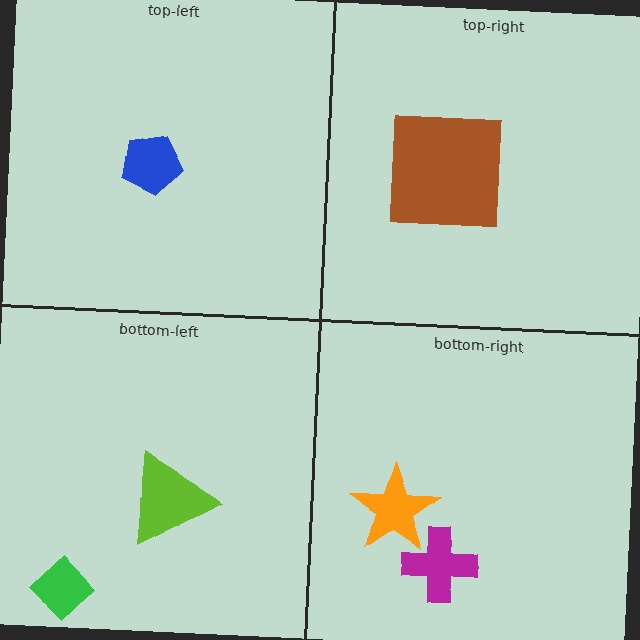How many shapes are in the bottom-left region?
2.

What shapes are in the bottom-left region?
The lime triangle, the green diamond.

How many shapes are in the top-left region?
1.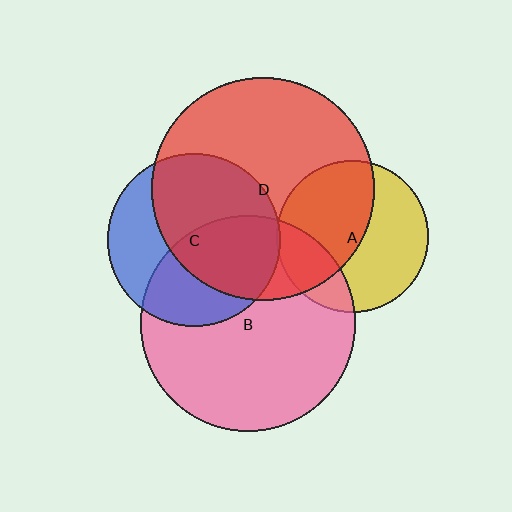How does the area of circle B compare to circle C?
Approximately 1.6 times.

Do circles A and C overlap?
Yes.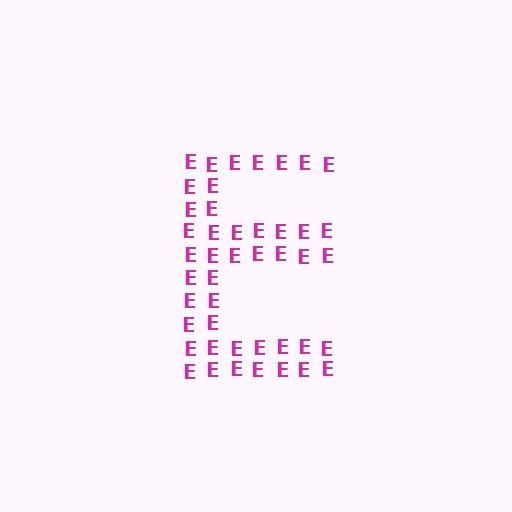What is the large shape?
The large shape is the letter E.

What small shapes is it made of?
It is made of small letter E's.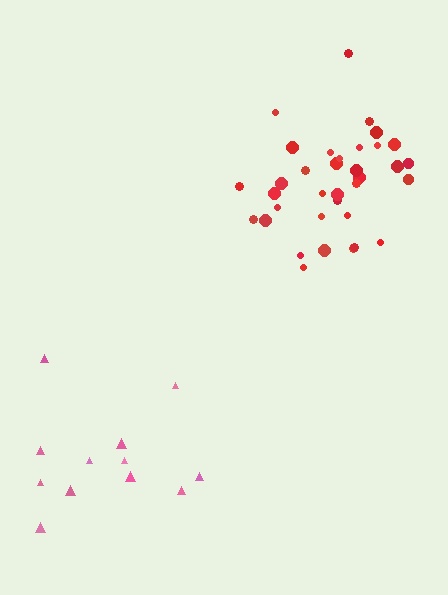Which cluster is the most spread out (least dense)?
Pink.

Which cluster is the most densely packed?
Red.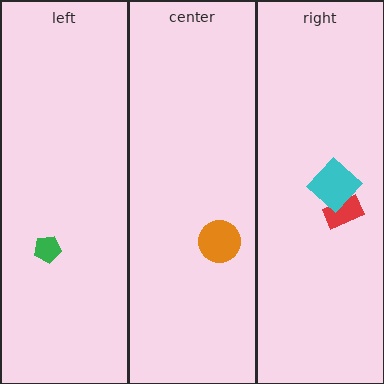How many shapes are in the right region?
2.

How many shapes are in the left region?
1.